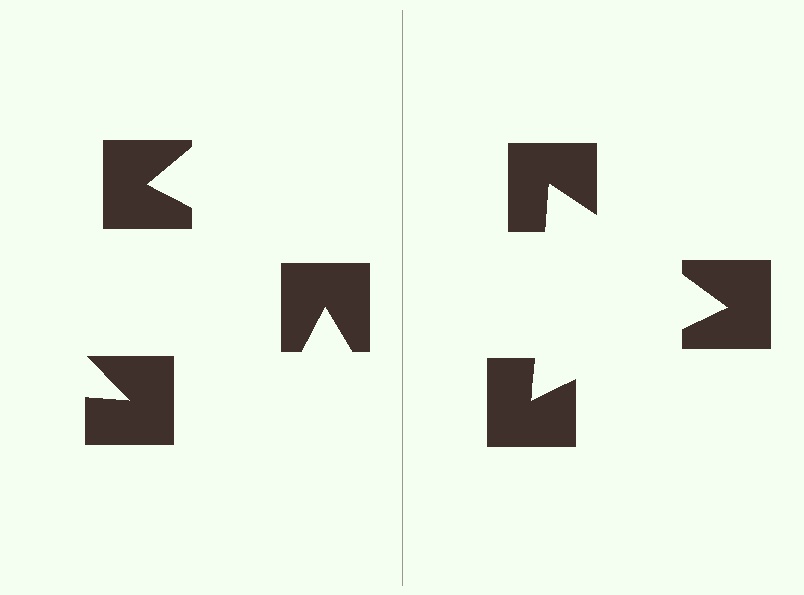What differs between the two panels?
The notched squares are positioned identically on both sides; only the wedge orientations differ. On the right they align to a triangle; on the left they are misaligned.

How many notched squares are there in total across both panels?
6 — 3 on each side.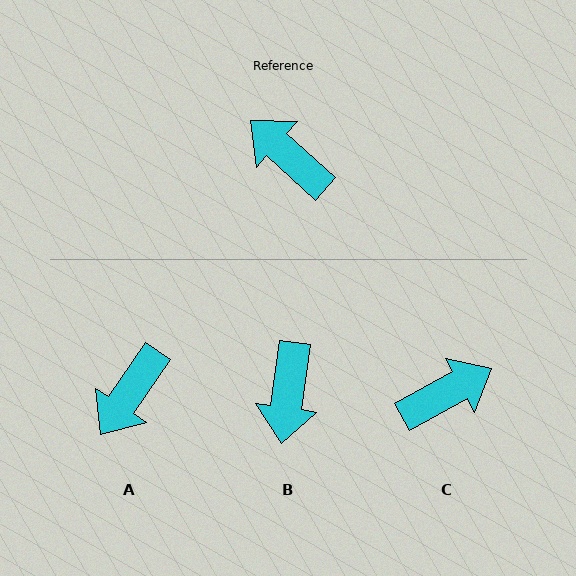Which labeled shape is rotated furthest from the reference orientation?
B, about 124 degrees away.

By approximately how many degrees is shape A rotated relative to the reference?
Approximately 98 degrees counter-clockwise.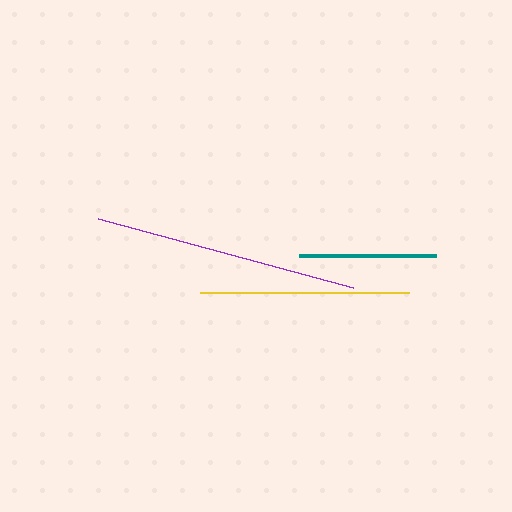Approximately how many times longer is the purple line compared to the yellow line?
The purple line is approximately 1.3 times the length of the yellow line.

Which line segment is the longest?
The purple line is the longest at approximately 264 pixels.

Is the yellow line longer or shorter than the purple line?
The purple line is longer than the yellow line.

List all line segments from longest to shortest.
From longest to shortest: purple, yellow, teal.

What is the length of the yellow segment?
The yellow segment is approximately 209 pixels long.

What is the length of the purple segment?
The purple segment is approximately 264 pixels long.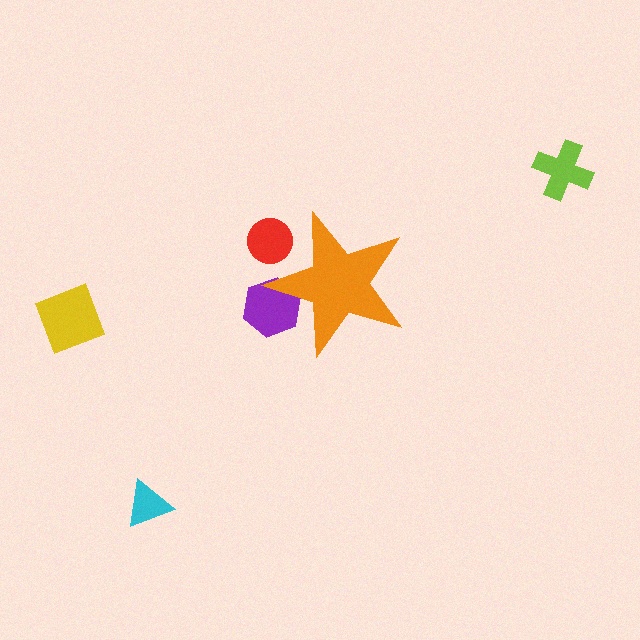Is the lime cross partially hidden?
No, the lime cross is fully visible.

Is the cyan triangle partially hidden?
No, the cyan triangle is fully visible.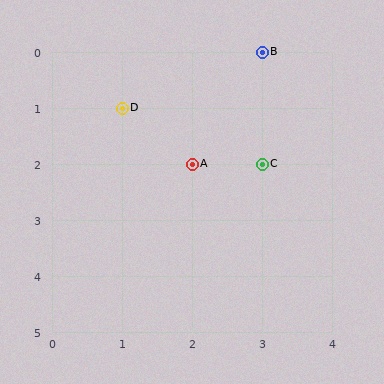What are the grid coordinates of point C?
Point C is at grid coordinates (3, 2).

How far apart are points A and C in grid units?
Points A and C are 1 column apart.